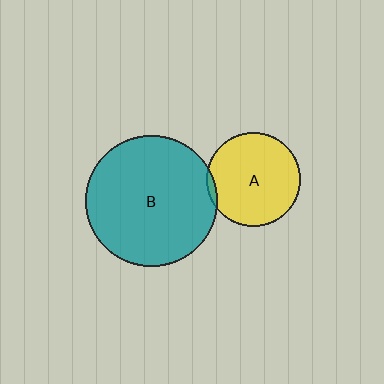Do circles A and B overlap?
Yes.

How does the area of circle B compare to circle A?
Approximately 1.9 times.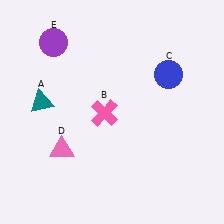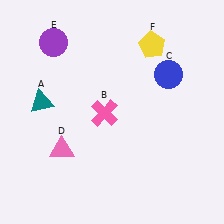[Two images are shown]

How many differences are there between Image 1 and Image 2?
There is 1 difference between the two images.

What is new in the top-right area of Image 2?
A yellow pentagon (F) was added in the top-right area of Image 2.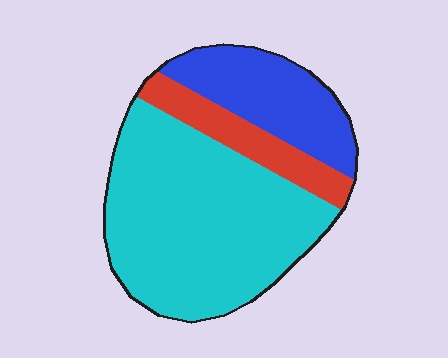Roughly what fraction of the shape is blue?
Blue covers around 25% of the shape.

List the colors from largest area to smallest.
From largest to smallest: cyan, blue, red.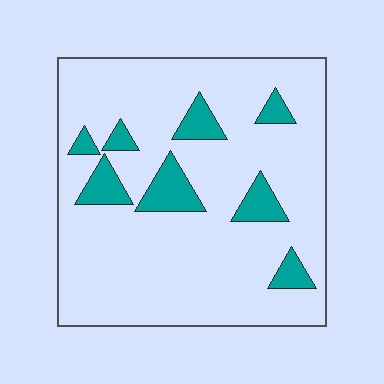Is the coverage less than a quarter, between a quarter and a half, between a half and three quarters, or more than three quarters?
Less than a quarter.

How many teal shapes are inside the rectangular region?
8.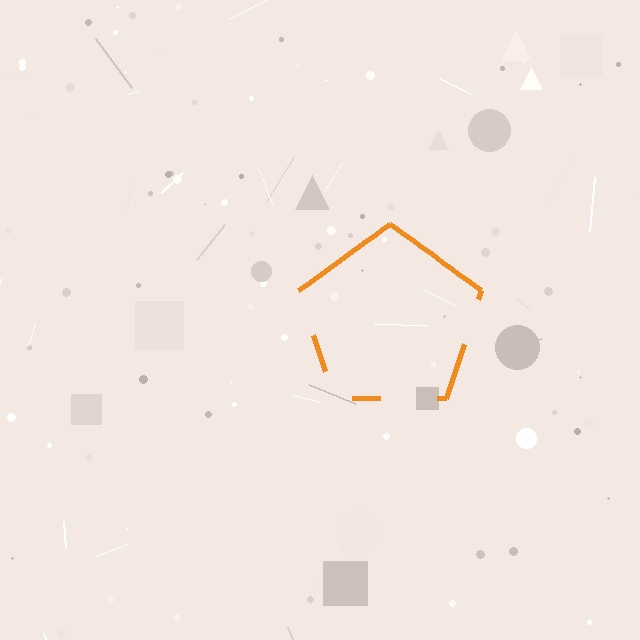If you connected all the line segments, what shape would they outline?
They would outline a pentagon.